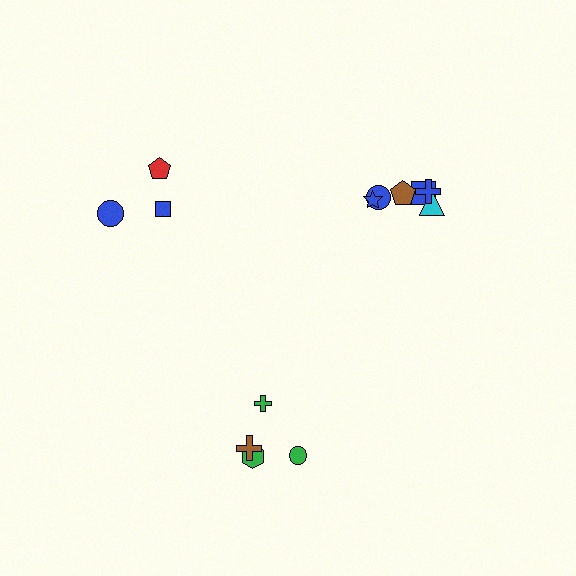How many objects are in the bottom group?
There are 4 objects.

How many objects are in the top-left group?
There are 3 objects.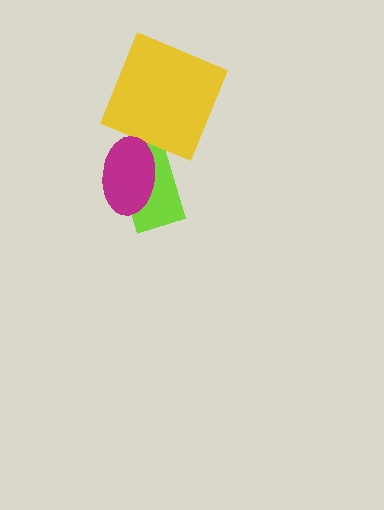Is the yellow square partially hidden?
No, no other shape covers it.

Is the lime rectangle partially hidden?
Yes, it is partially covered by another shape.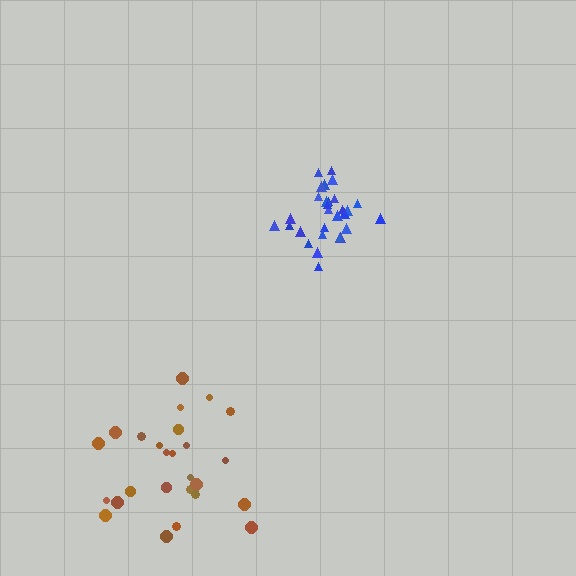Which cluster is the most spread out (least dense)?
Brown.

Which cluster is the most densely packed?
Blue.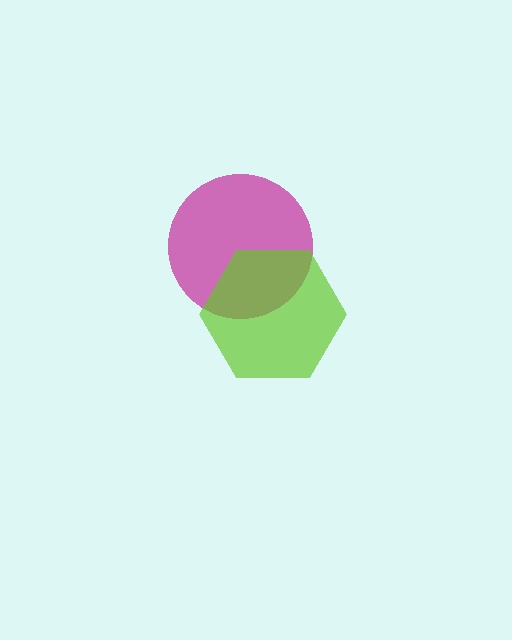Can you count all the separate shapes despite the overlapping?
Yes, there are 2 separate shapes.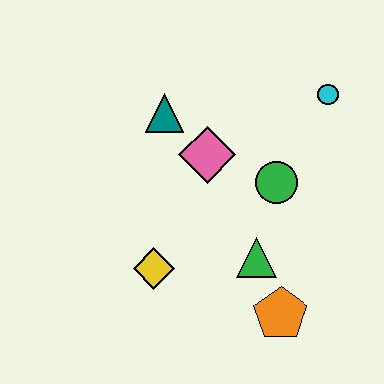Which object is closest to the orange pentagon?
The green triangle is closest to the orange pentagon.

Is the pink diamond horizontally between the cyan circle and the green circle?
No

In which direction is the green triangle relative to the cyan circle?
The green triangle is below the cyan circle.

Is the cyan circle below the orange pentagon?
No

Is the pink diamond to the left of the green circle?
Yes